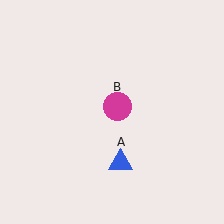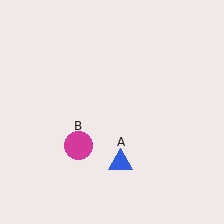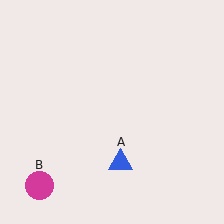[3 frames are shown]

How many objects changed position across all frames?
1 object changed position: magenta circle (object B).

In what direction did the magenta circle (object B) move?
The magenta circle (object B) moved down and to the left.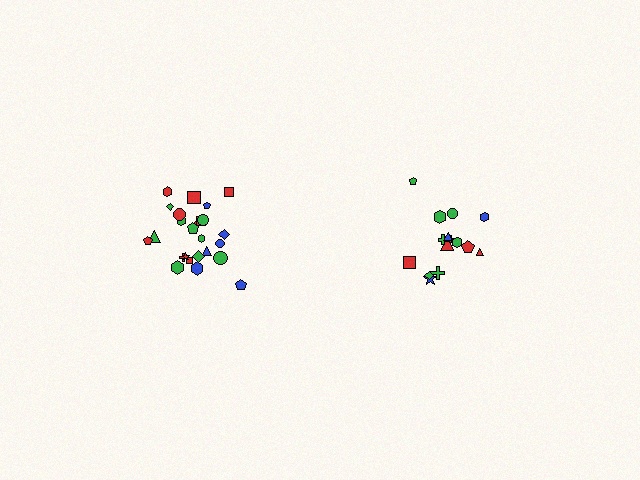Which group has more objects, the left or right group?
The left group.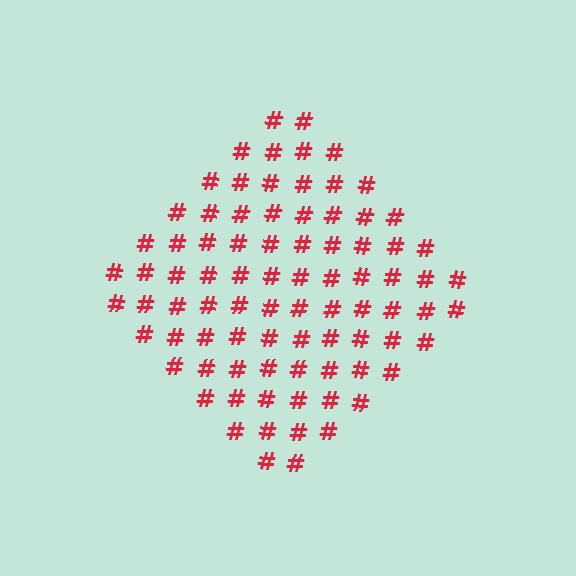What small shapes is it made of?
It is made of small hash symbols.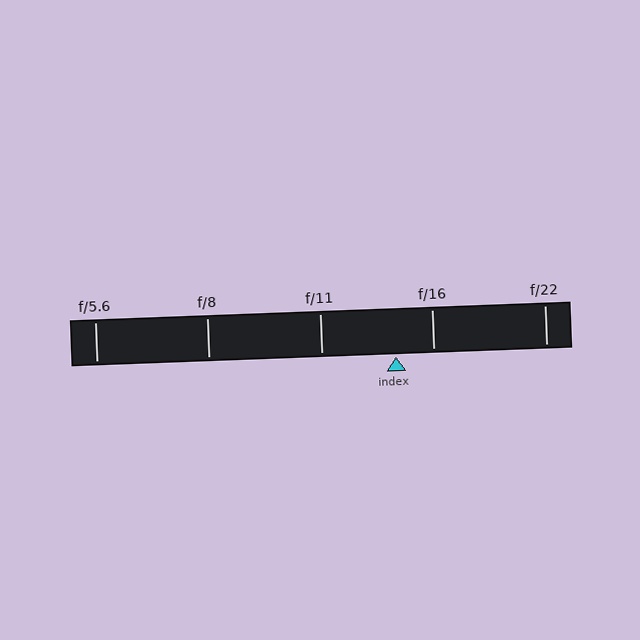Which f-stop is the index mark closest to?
The index mark is closest to f/16.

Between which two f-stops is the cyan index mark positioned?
The index mark is between f/11 and f/16.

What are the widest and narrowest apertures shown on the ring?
The widest aperture shown is f/5.6 and the narrowest is f/22.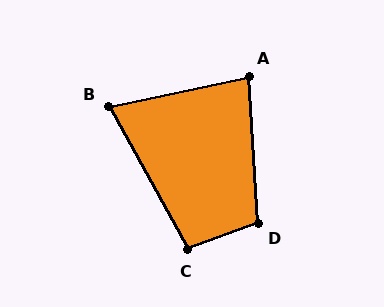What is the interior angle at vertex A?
Approximately 82 degrees (acute).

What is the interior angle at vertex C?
Approximately 98 degrees (obtuse).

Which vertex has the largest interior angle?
D, at approximately 107 degrees.